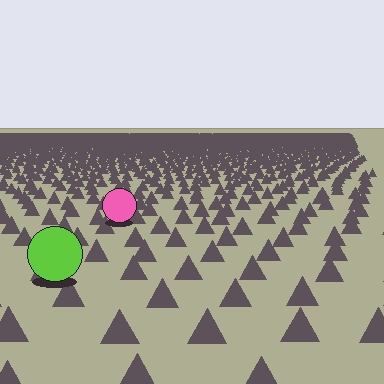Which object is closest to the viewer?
The lime circle is closest. The texture marks near it are larger and more spread out.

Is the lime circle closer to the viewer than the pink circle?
Yes. The lime circle is closer — you can tell from the texture gradient: the ground texture is coarser near it.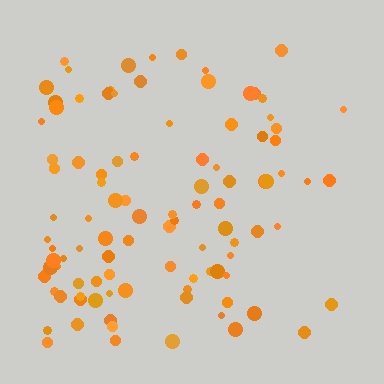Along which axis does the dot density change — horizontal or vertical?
Horizontal.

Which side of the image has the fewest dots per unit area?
The right.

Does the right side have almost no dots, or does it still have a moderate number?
Still a moderate number, just noticeably fewer than the left.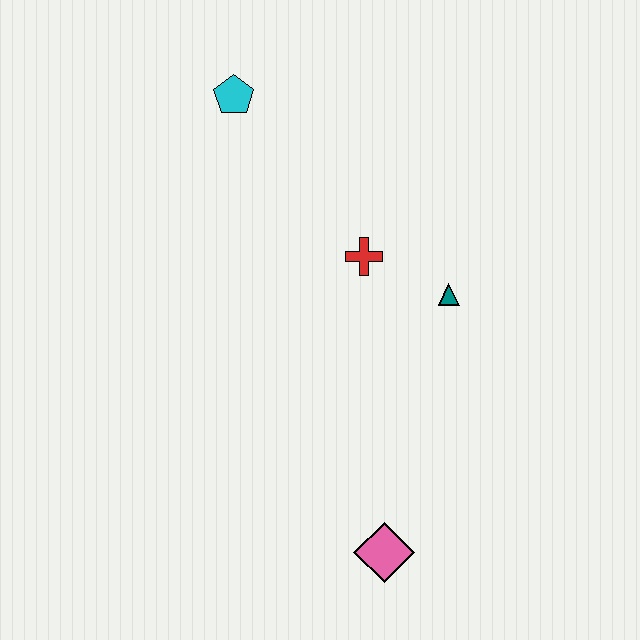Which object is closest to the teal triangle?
The red cross is closest to the teal triangle.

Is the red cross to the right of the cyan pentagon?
Yes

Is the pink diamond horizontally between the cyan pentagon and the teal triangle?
Yes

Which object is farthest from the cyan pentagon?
The pink diamond is farthest from the cyan pentagon.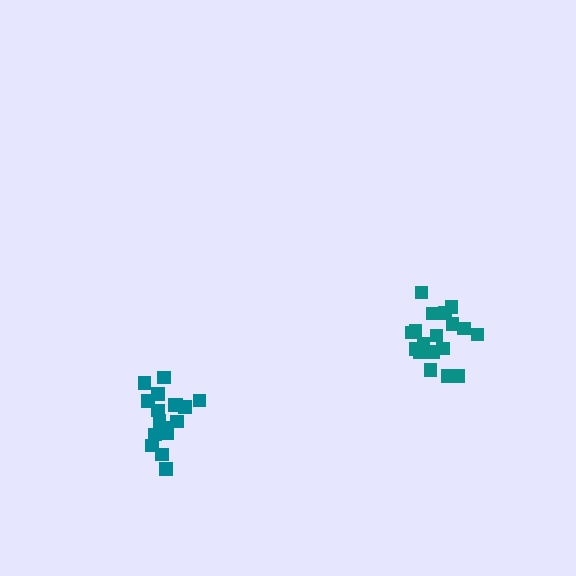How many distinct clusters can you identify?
There are 2 distinct clusters.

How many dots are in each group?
Group 1: 18 dots, Group 2: 17 dots (35 total).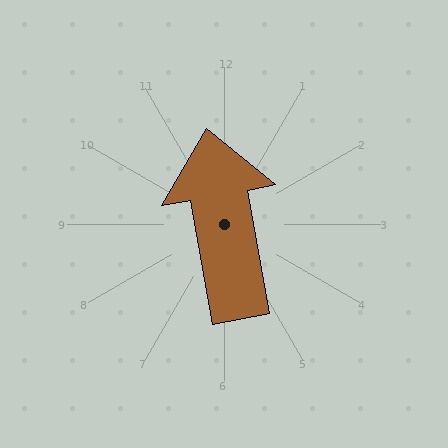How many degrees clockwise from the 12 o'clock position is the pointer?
Approximately 350 degrees.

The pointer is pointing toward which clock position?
Roughly 12 o'clock.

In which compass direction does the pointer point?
North.